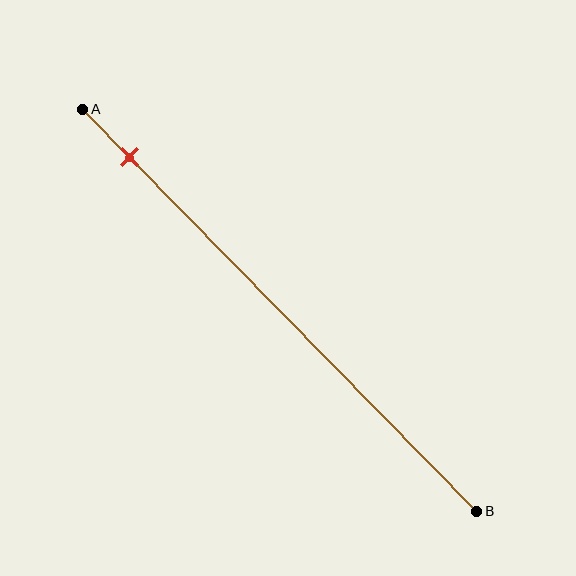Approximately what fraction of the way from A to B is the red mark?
The red mark is approximately 10% of the way from A to B.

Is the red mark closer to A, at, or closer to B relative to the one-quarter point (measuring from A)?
The red mark is closer to point A than the one-quarter point of segment AB.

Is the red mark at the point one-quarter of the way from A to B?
No, the mark is at about 10% from A, not at the 25% one-quarter point.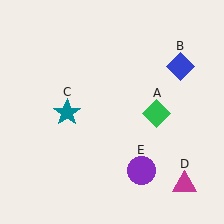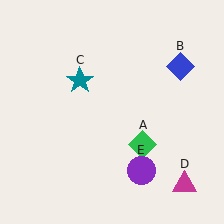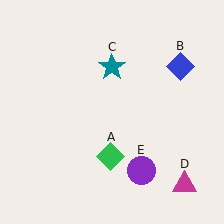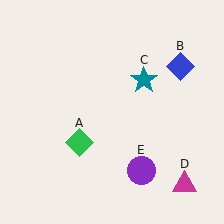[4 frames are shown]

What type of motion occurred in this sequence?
The green diamond (object A), teal star (object C) rotated clockwise around the center of the scene.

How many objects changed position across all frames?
2 objects changed position: green diamond (object A), teal star (object C).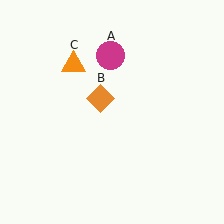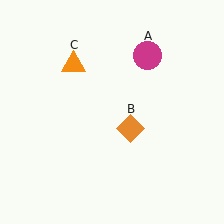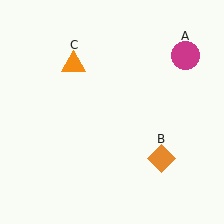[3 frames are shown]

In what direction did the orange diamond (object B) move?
The orange diamond (object B) moved down and to the right.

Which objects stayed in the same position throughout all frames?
Orange triangle (object C) remained stationary.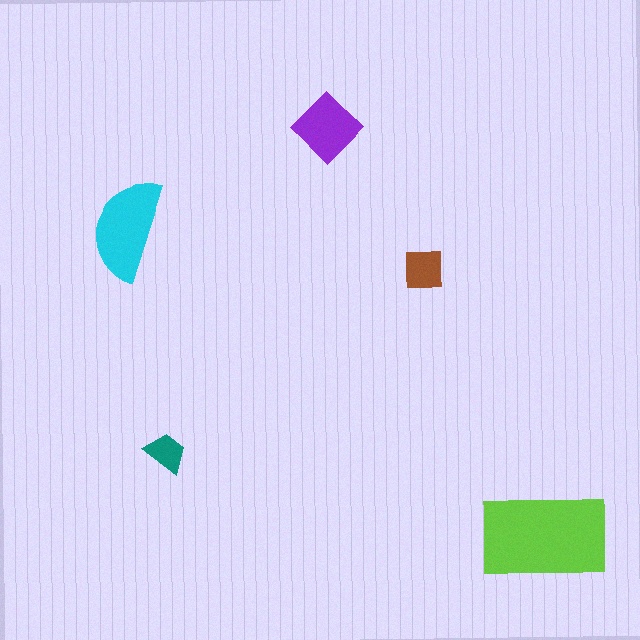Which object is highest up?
The purple diamond is topmost.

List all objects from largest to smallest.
The lime rectangle, the cyan semicircle, the purple diamond, the brown square, the teal trapezoid.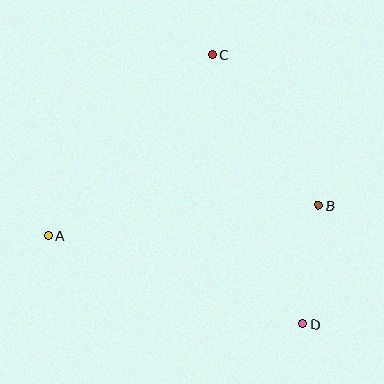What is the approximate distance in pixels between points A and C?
The distance between A and C is approximately 244 pixels.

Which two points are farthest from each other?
Points C and D are farthest from each other.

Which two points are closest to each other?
Points B and D are closest to each other.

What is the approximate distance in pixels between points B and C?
The distance between B and C is approximately 185 pixels.